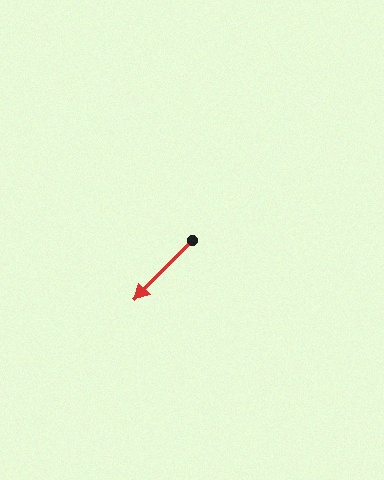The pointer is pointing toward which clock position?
Roughly 7 o'clock.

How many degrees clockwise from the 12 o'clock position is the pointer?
Approximately 224 degrees.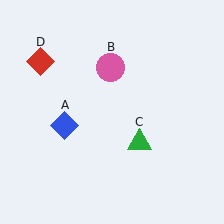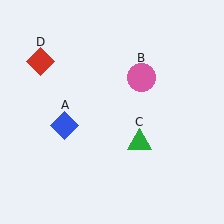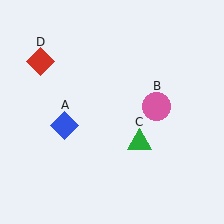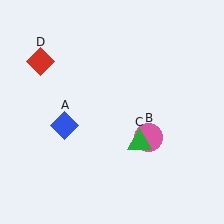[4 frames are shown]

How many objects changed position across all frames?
1 object changed position: pink circle (object B).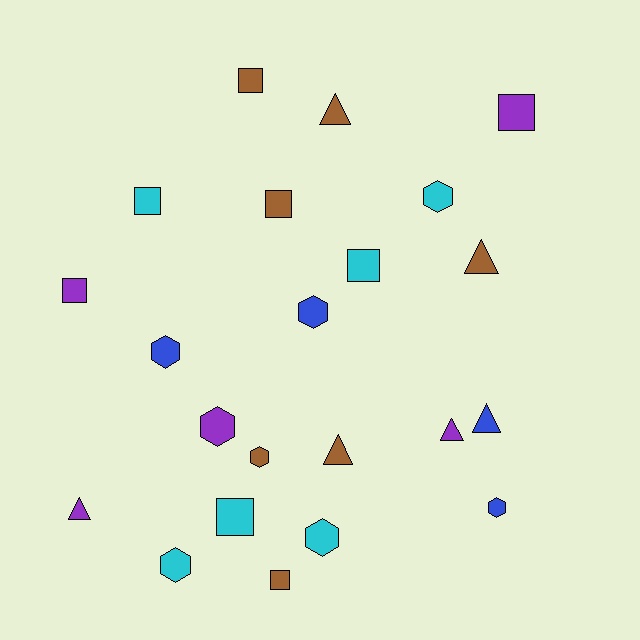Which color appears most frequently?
Brown, with 7 objects.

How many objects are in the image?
There are 22 objects.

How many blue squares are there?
There are no blue squares.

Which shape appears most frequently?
Square, with 8 objects.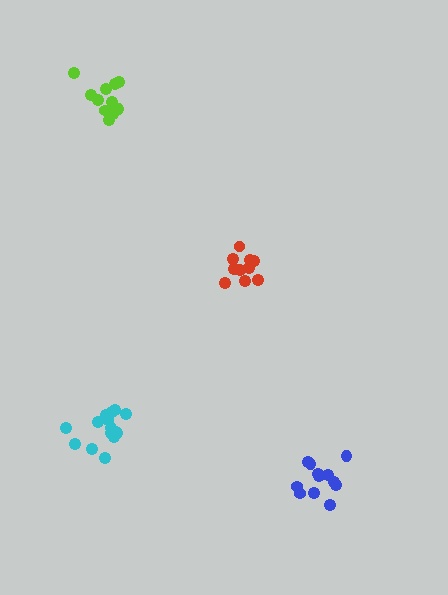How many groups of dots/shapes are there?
There are 4 groups.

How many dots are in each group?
Group 1: 12 dots, Group 2: 10 dots, Group 3: 15 dots, Group 4: 11 dots (48 total).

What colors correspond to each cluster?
The clusters are colored: blue, red, cyan, lime.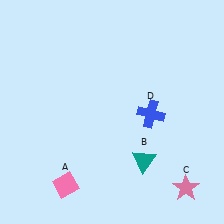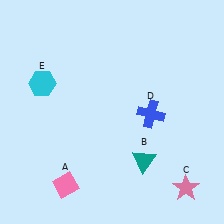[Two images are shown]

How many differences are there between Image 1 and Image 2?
There is 1 difference between the two images.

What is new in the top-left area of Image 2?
A cyan hexagon (E) was added in the top-left area of Image 2.